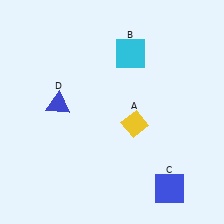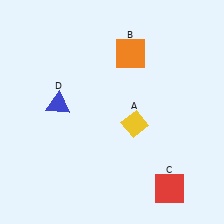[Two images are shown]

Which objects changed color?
B changed from cyan to orange. C changed from blue to red.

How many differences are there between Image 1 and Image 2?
There are 2 differences between the two images.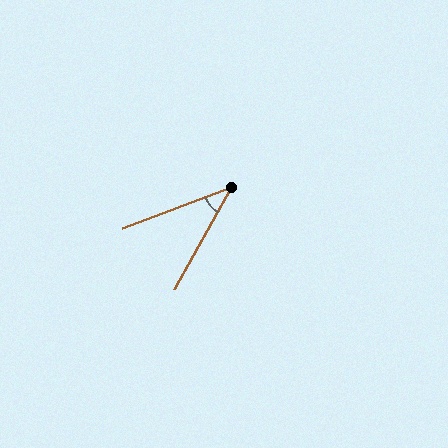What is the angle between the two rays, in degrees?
Approximately 40 degrees.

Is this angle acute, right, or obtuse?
It is acute.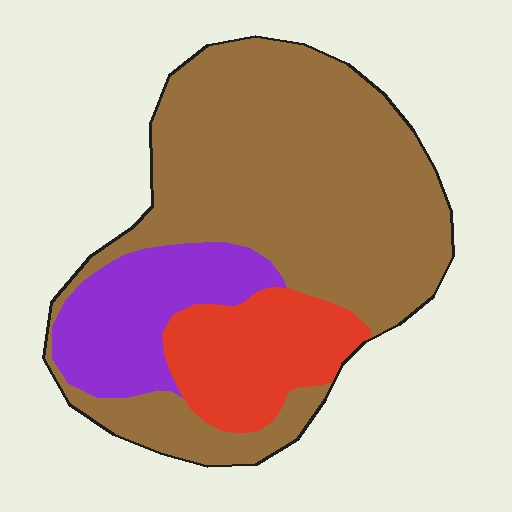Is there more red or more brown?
Brown.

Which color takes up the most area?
Brown, at roughly 65%.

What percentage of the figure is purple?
Purple covers around 20% of the figure.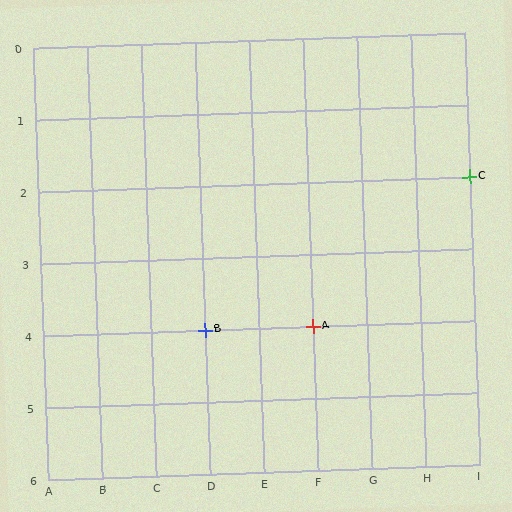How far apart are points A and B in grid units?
Points A and B are 2 columns apart.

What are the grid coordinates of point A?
Point A is at grid coordinates (F, 4).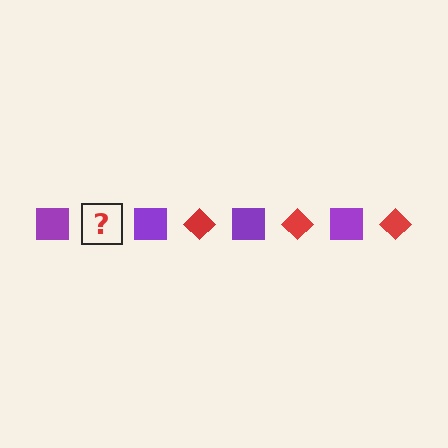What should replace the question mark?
The question mark should be replaced with a red diamond.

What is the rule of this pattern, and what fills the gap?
The rule is that the pattern alternates between purple square and red diamond. The gap should be filled with a red diamond.